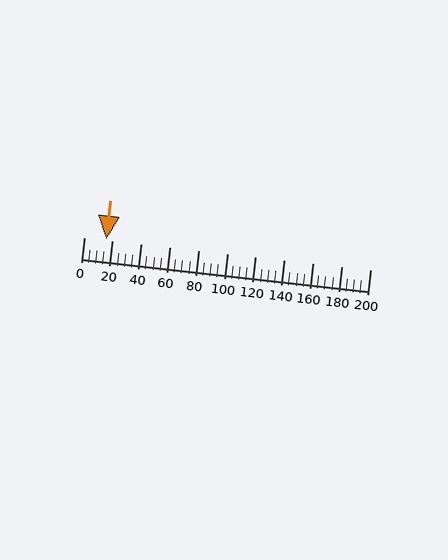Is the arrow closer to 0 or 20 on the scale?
The arrow is closer to 20.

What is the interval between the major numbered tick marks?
The major tick marks are spaced 20 units apart.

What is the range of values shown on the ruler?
The ruler shows values from 0 to 200.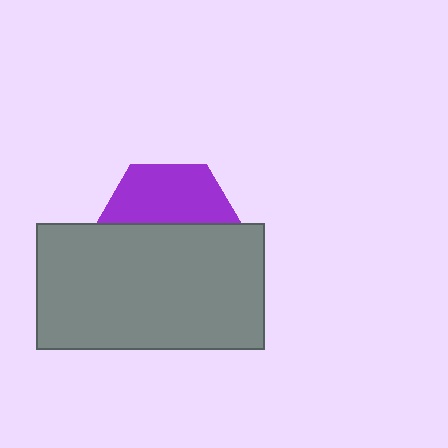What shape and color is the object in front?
The object in front is a gray rectangle.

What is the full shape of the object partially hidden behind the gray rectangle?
The partially hidden object is a purple hexagon.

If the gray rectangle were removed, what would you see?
You would see the complete purple hexagon.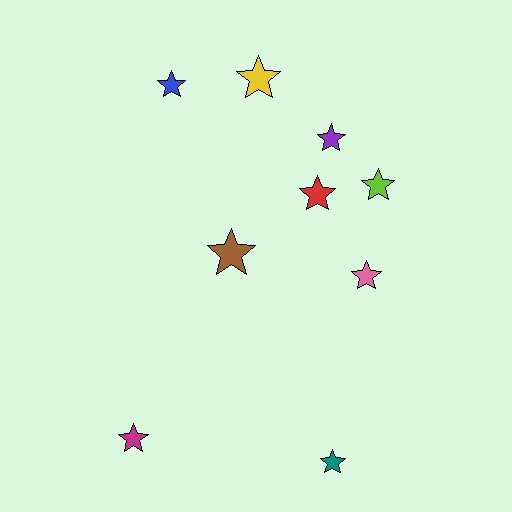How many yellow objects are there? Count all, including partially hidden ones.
There is 1 yellow object.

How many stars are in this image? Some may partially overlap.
There are 9 stars.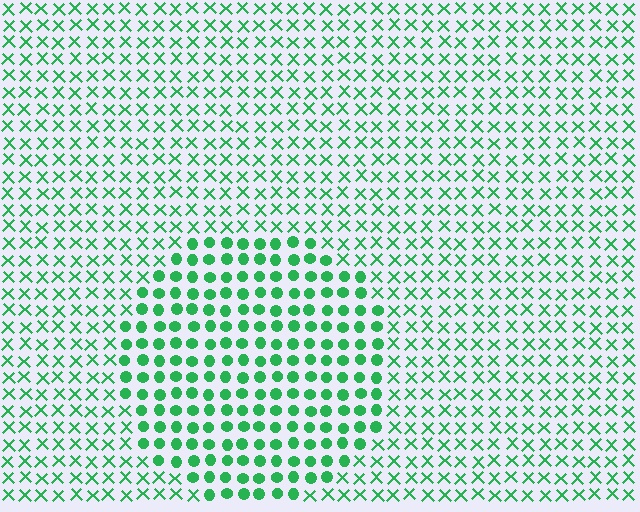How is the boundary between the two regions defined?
The boundary is defined by a change in element shape: circles inside vs. X marks outside. All elements share the same color and spacing.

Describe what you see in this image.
The image is filled with small green elements arranged in a uniform grid. A circle-shaped region contains circles, while the surrounding area contains X marks. The boundary is defined purely by the change in element shape.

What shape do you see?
I see a circle.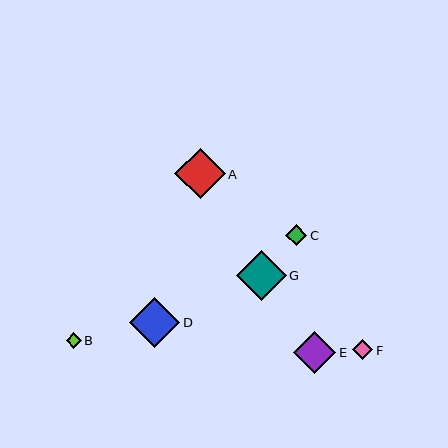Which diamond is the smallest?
Diamond B is the smallest with a size of approximately 15 pixels.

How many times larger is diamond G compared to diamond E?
Diamond G is approximately 1.2 times the size of diamond E.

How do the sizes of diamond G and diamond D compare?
Diamond G and diamond D are approximately the same size.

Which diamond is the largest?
Diamond A is the largest with a size of approximately 51 pixels.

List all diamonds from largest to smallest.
From largest to smallest: A, G, D, E, C, F, B.